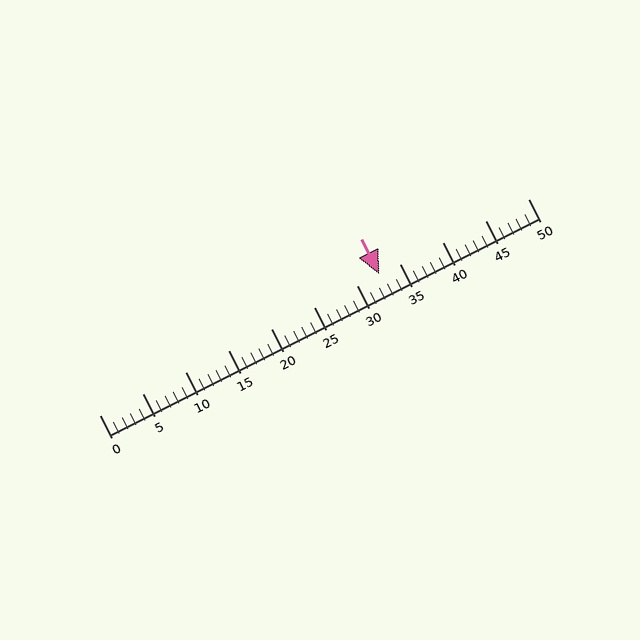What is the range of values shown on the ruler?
The ruler shows values from 0 to 50.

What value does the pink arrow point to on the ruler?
The pink arrow points to approximately 33.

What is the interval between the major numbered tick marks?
The major tick marks are spaced 5 units apart.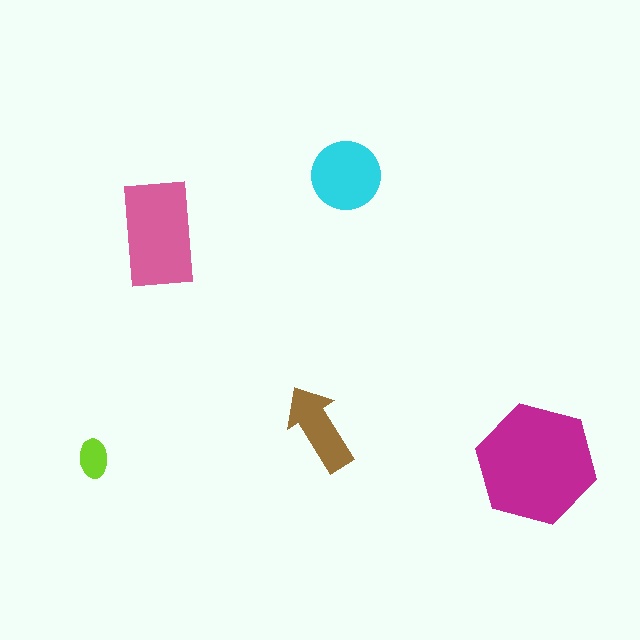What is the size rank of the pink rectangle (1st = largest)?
2nd.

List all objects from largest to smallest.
The magenta hexagon, the pink rectangle, the cyan circle, the brown arrow, the lime ellipse.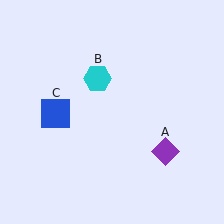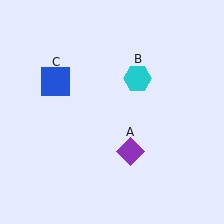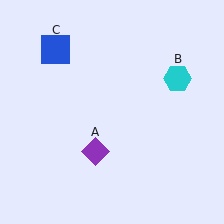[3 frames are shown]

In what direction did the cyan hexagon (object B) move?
The cyan hexagon (object B) moved right.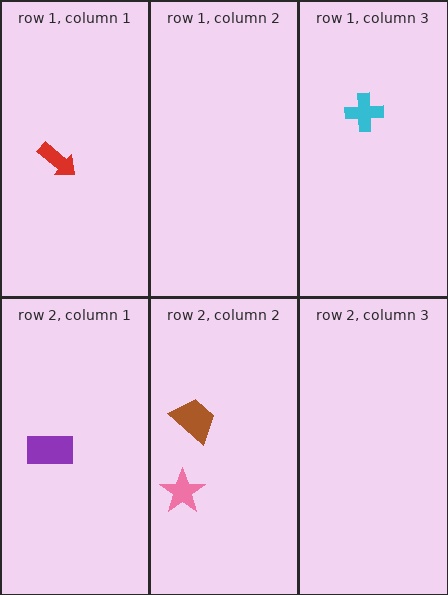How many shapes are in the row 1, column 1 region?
1.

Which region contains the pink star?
The row 2, column 2 region.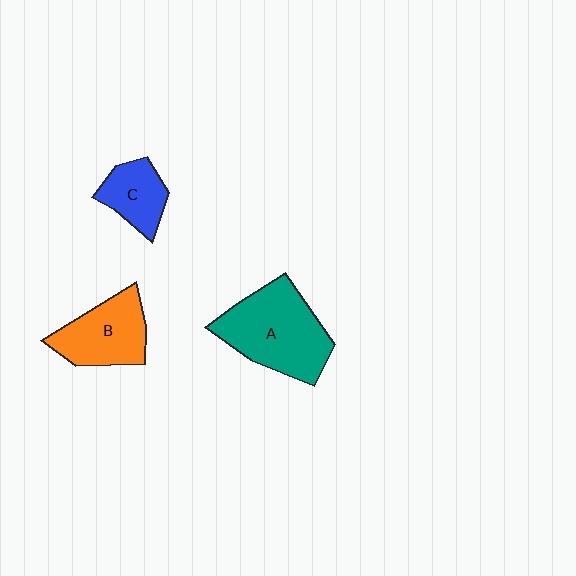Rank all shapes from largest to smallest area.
From largest to smallest: A (teal), B (orange), C (blue).